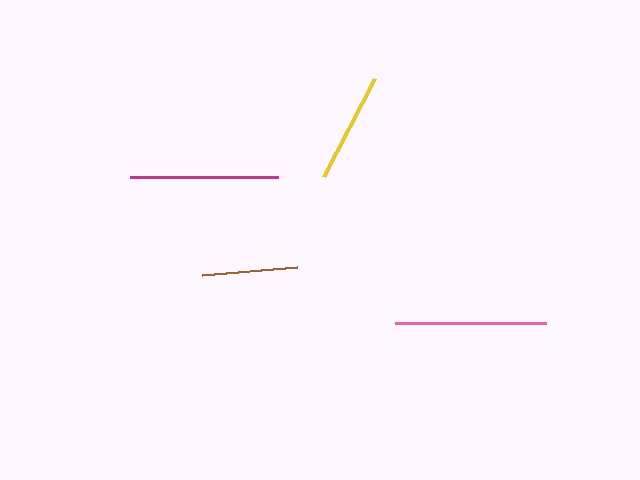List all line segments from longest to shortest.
From longest to shortest: pink, magenta, yellow, brown.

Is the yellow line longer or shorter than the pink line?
The pink line is longer than the yellow line.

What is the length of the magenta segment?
The magenta segment is approximately 147 pixels long.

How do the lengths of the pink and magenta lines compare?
The pink and magenta lines are approximately the same length.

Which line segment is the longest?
The pink line is the longest at approximately 151 pixels.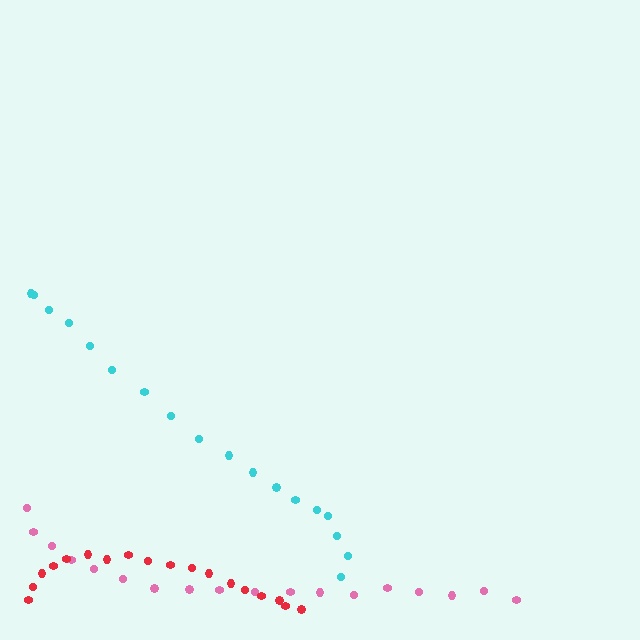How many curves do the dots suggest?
There are 3 distinct paths.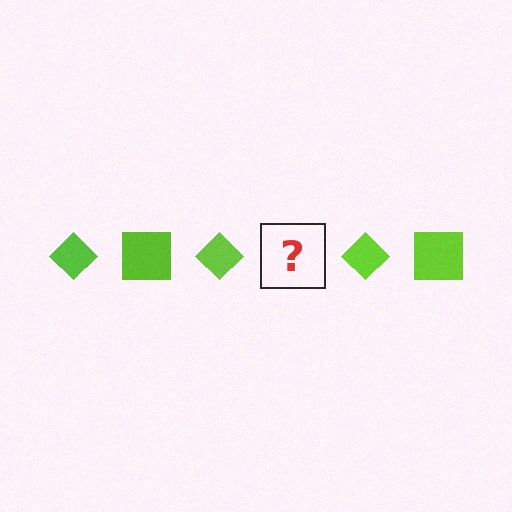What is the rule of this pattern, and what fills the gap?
The rule is that the pattern cycles through diamond, square shapes in lime. The gap should be filled with a lime square.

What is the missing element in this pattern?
The missing element is a lime square.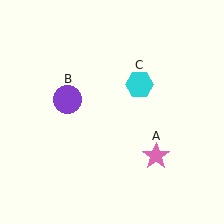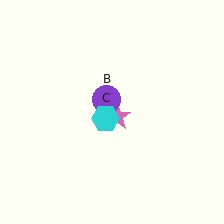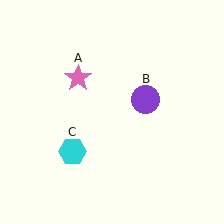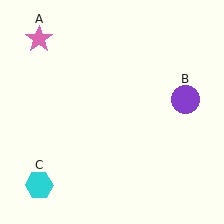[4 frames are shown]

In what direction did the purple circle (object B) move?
The purple circle (object B) moved right.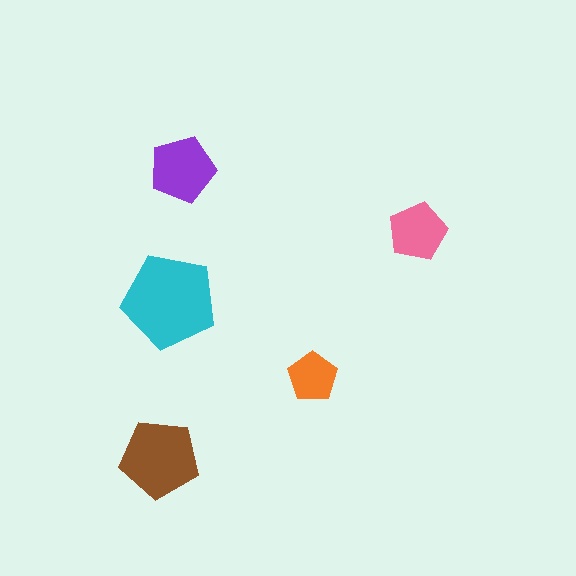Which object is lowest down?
The brown pentagon is bottommost.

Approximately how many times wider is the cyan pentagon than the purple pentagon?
About 1.5 times wider.